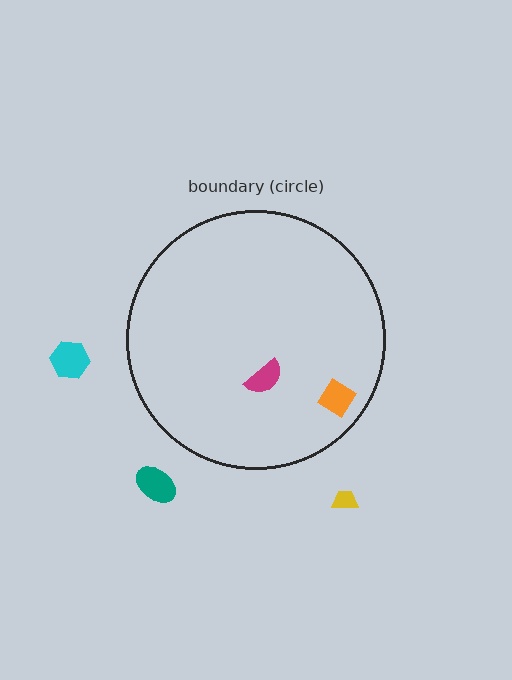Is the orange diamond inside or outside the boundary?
Inside.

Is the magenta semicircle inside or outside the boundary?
Inside.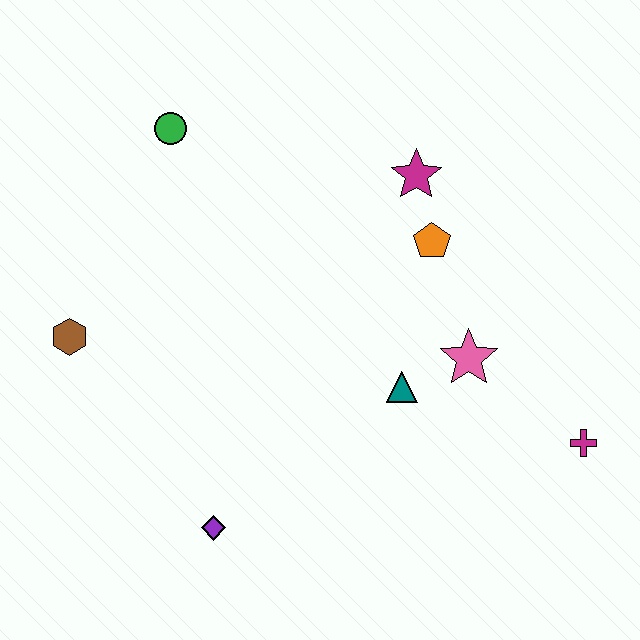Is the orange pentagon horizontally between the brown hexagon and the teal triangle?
No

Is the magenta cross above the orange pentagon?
No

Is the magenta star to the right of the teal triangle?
Yes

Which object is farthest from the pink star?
The brown hexagon is farthest from the pink star.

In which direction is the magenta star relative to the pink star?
The magenta star is above the pink star.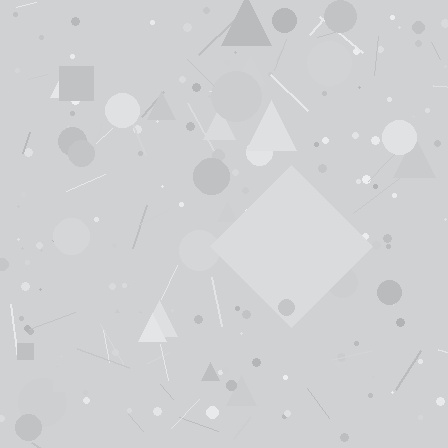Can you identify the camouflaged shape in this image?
The camouflaged shape is a diamond.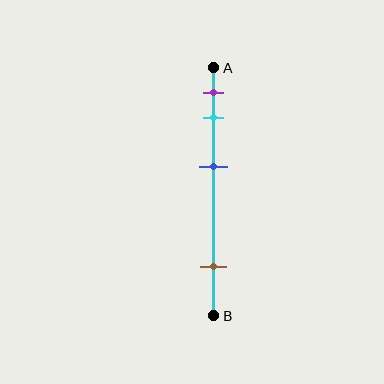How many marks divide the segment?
There are 4 marks dividing the segment.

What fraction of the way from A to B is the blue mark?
The blue mark is approximately 40% (0.4) of the way from A to B.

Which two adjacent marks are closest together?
The purple and cyan marks are the closest adjacent pair.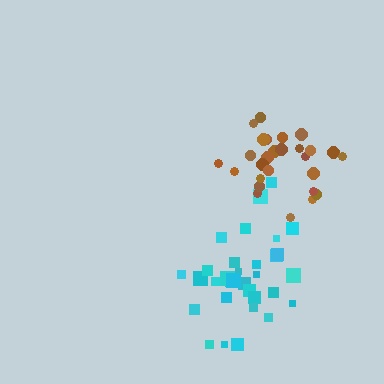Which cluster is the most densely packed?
Brown.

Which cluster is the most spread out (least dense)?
Cyan.